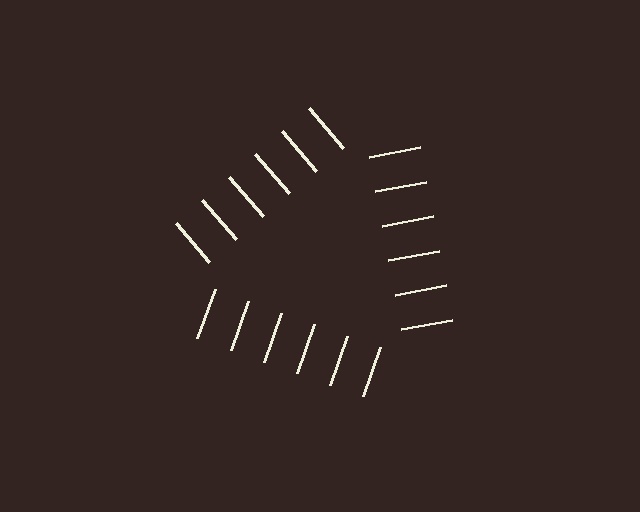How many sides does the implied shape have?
3 sides — the line-ends trace a triangle.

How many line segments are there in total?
18 — 6 along each of the 3 edges.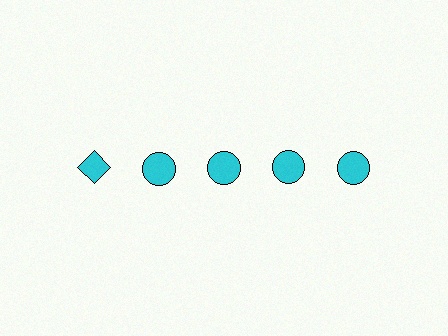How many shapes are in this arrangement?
There are 5 shapes arranged in a grid pattern.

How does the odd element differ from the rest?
It has a different shape: diamond instead of circle.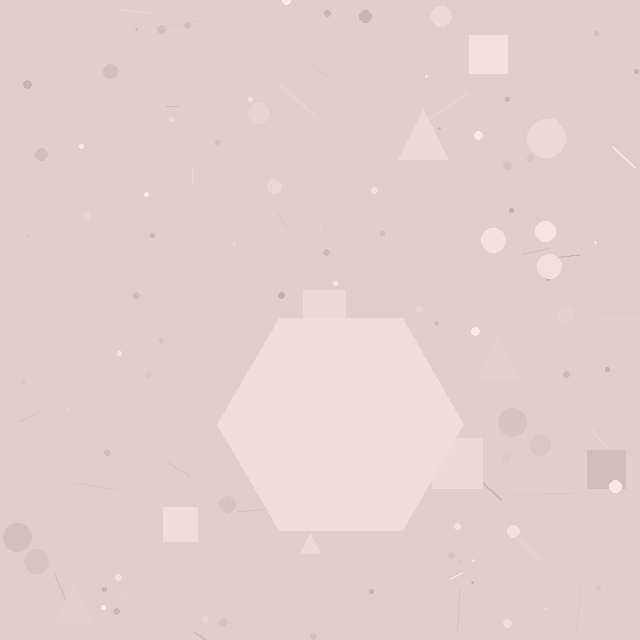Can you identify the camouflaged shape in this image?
The camouflaged shape is a hexagon.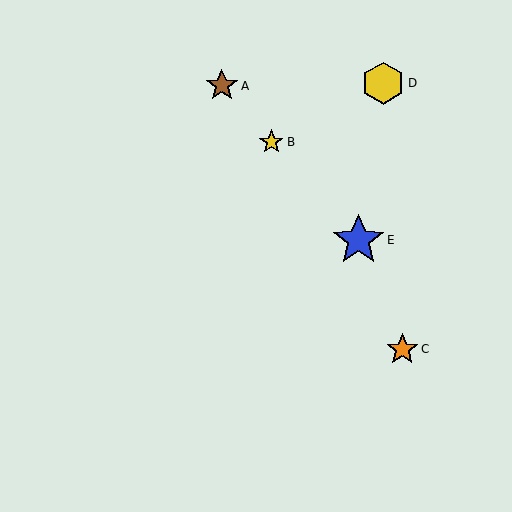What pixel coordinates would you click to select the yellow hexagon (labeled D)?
Click at (383, 83) to select the yellow hexagon D.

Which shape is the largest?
The blue star (labeled E) is the largest.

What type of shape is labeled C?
Shape C is an orange star.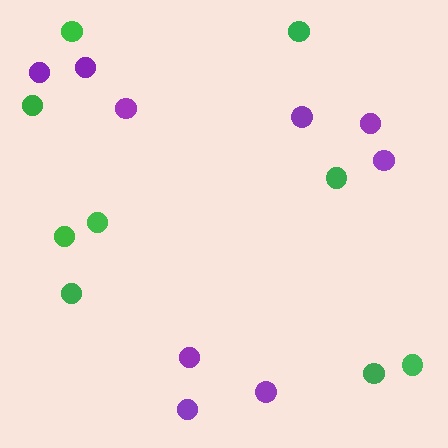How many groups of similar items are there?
There are 2 groups: one group of purple circles (9) and one group of green circles (9).